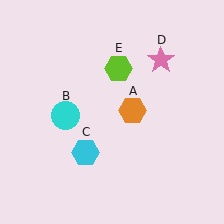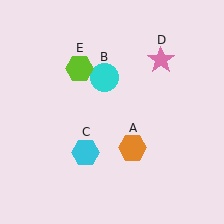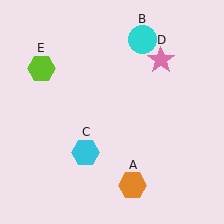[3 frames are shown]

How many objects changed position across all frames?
3 objects changed position: orange hexagon (object A), cyan circle (object B), lime hexagon (object E).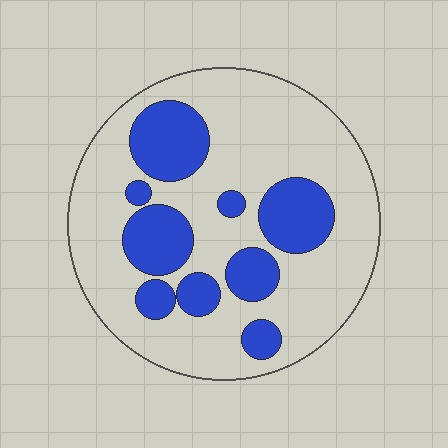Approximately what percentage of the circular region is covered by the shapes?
Approximately 30%.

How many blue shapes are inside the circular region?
9.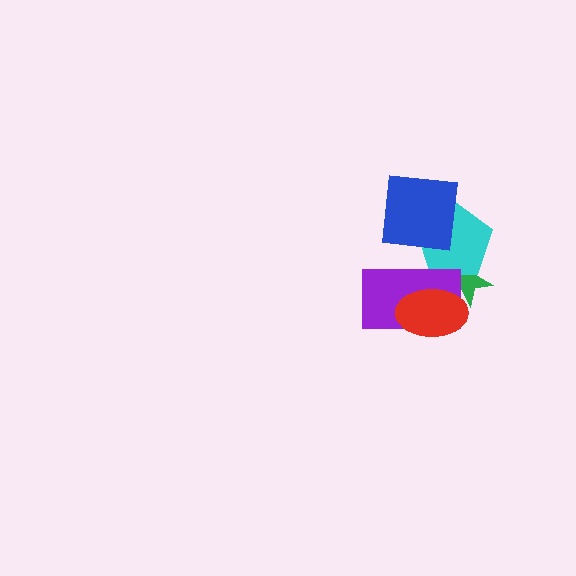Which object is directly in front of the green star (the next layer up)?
The cyan pentagon is directly in front of the green star.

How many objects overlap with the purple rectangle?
3 objects overlap with the purple rectangle.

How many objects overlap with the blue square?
1 object overlaps with the blue square.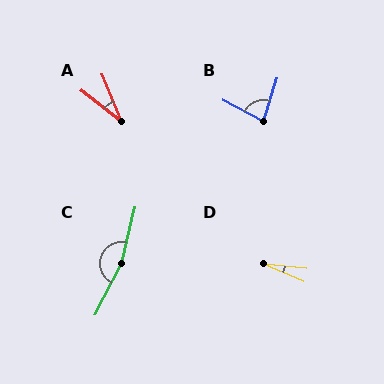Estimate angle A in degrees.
Approximately 30 degrees.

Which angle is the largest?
C, at approximately 167 degrees.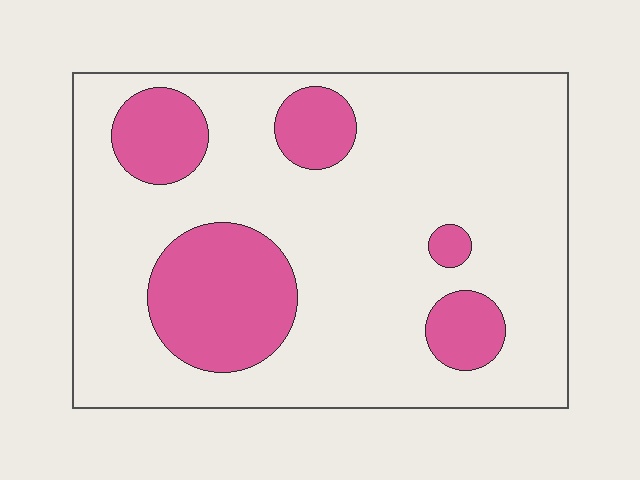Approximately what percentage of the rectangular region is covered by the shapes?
Approximately 20%.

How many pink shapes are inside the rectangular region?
5.